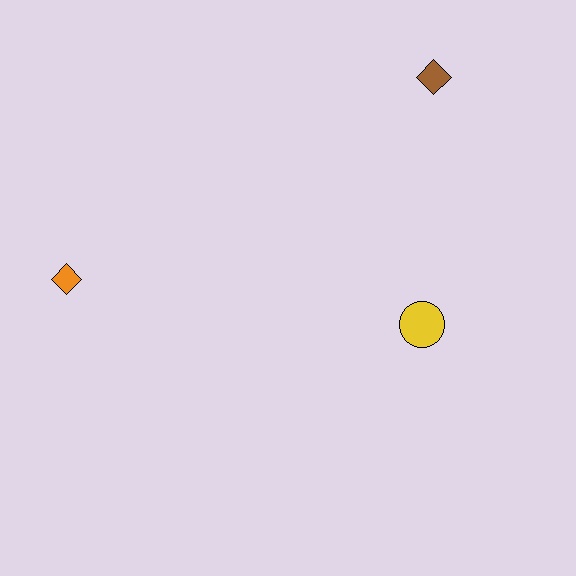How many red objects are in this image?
There are no red objects.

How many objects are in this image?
There are 3 objects.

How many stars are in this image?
There are no stars.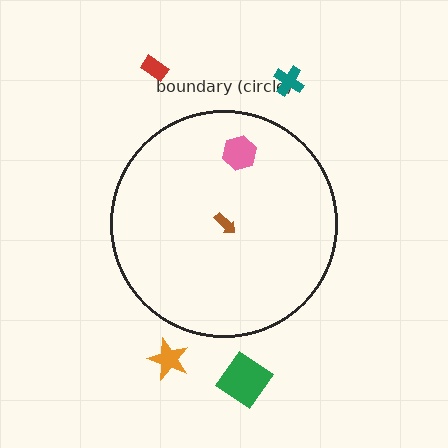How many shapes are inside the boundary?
2 inside, 4 outside.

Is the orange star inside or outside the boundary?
Outside.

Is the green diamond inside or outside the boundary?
Outside.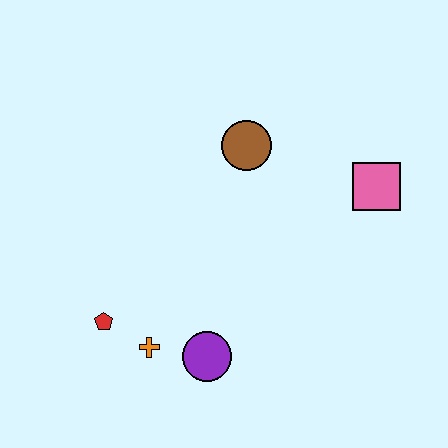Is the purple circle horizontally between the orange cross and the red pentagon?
No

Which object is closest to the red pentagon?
The orange cross is closest to the red pentagon.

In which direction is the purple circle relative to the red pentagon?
The purple circle is to the right of the red pentagon.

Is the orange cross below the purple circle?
No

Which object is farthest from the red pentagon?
The pink square is farthest from the red pentagon.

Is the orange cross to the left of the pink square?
Yes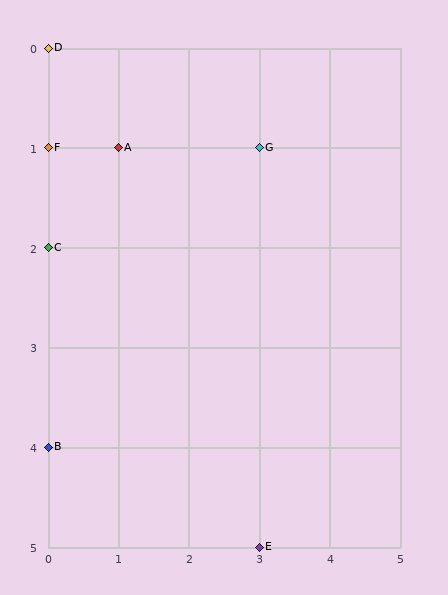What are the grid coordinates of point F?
Point F is at grid coordinates (0, 1).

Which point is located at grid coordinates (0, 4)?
Point B is at (0, 4).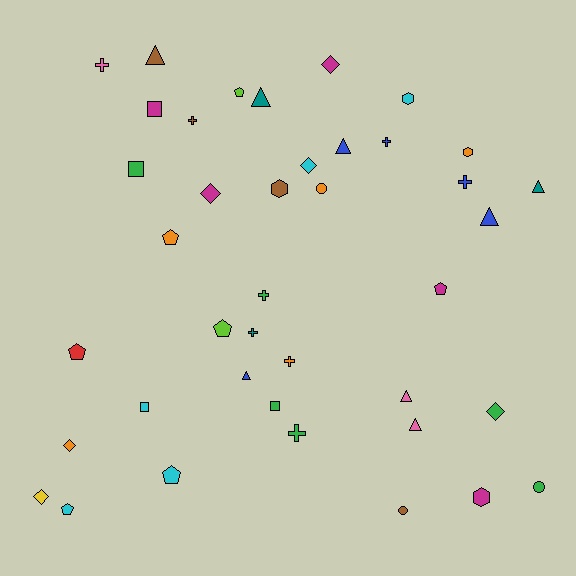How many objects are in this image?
There are 40 objects.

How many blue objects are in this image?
There are 5 blue objects.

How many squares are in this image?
There are 4 squares.